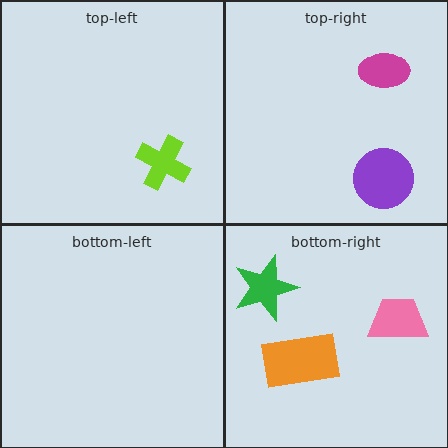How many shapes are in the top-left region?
1.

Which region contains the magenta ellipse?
The top-right region.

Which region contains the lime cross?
The top-left region.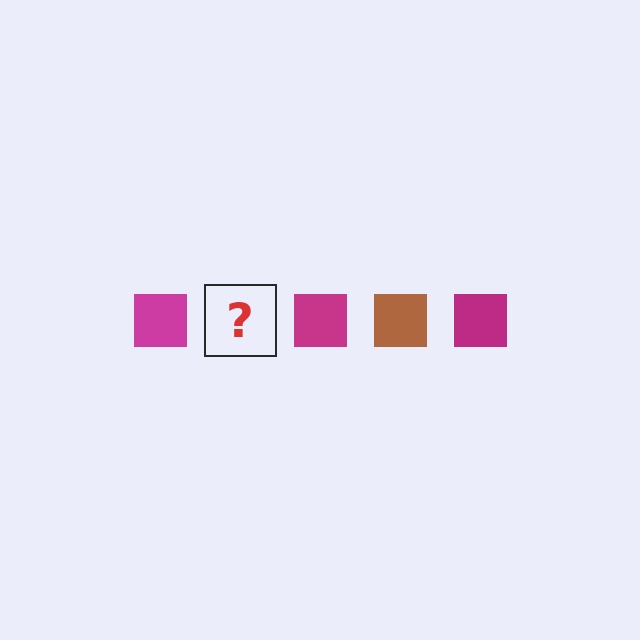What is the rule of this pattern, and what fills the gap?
The rule is that the pattern cycles through magenta, brown squares. The gap should be filled with a brown square.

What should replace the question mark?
The question mark should be replaced with a brown square.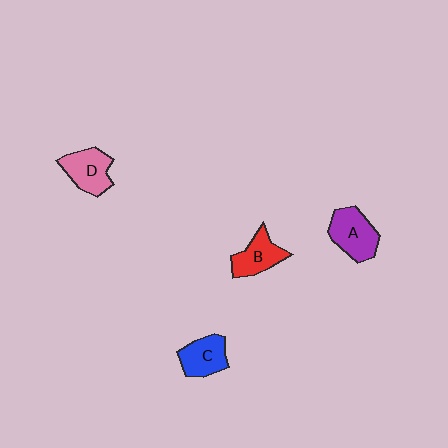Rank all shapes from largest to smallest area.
From largest to smallest: A (purple), D (pink), C (blue), B (red).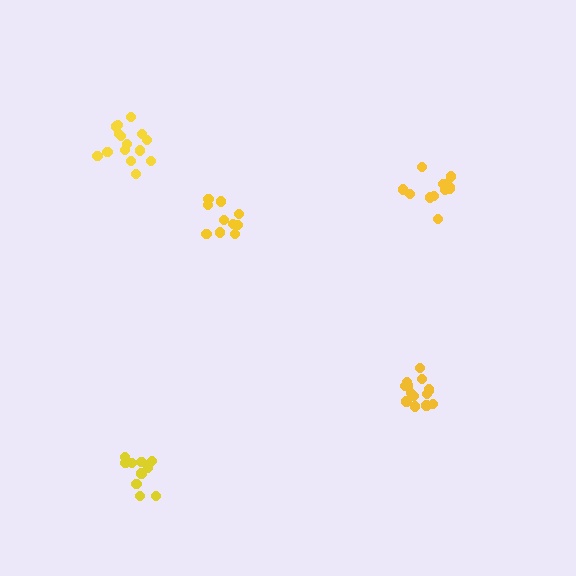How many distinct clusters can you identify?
There are 5 distinct clusters.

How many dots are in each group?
Group 1: 10 dots, Group 2: 12 dots, Group 3: 15 dots, Group 4: 10 dots, Group 5: 15 dots (62 total).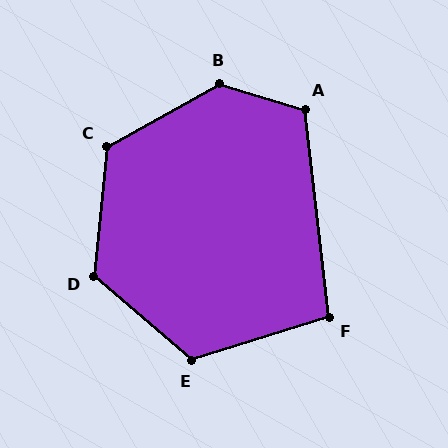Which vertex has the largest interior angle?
B, at approximately 134 degrees.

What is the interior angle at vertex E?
Approximately 122 degrees (obtuse).